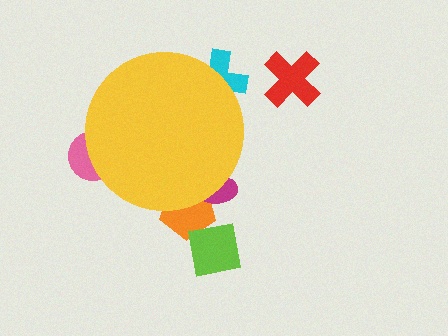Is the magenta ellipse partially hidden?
Yes, the magenta ellipse is partially hidden behind the yellow circle.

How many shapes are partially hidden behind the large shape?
4 shapes are partially hidden.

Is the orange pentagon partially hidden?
Yes, the orange pentagon is partially hidden behind the yellow circle.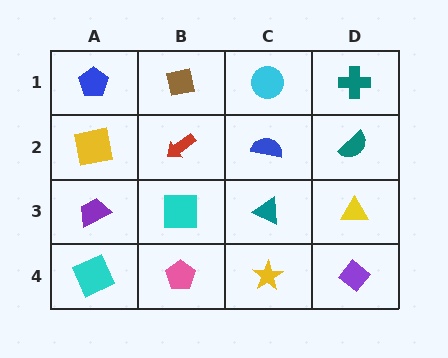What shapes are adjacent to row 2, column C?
A cyan circle (row 1, column C), a teal triangle (row 3, column C), a red arrow (row 2, column B), a teal semicircle (row 2, column D).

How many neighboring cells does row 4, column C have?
3.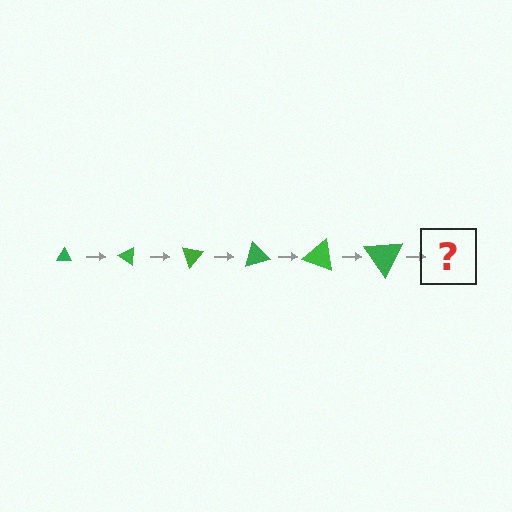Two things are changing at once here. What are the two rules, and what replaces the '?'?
The two rules are that the triangle grows larger each step and it rotates 35 degrees each step. The '?' should be a triangle, larger than the previous one and rotated 210 degrees from the start.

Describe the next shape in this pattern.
It should be a triangle, larger than the previous one and rotated 210 degrees from the start.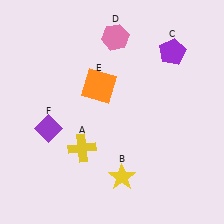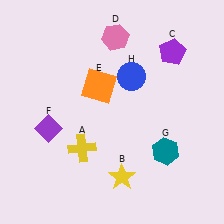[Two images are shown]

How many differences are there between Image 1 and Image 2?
There are 2 differences between the two images.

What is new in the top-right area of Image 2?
A blue circle (H) was added in the top-right area of Image 2.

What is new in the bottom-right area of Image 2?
A teal hexagon (G) was added in the bottom-right area of Image 2.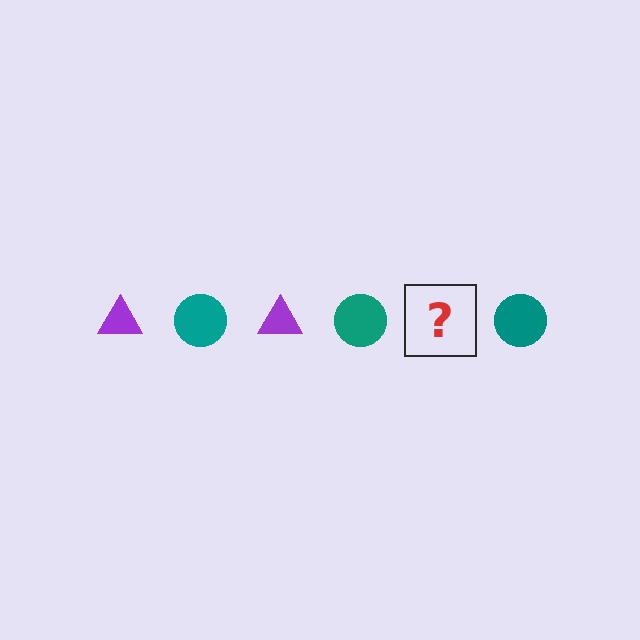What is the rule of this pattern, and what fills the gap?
The rule is that the pattern alternates between purple triangle and teal circle. The gap should be filled with a purple triangle.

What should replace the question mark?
The question mark should be replaced with a purple triangle.